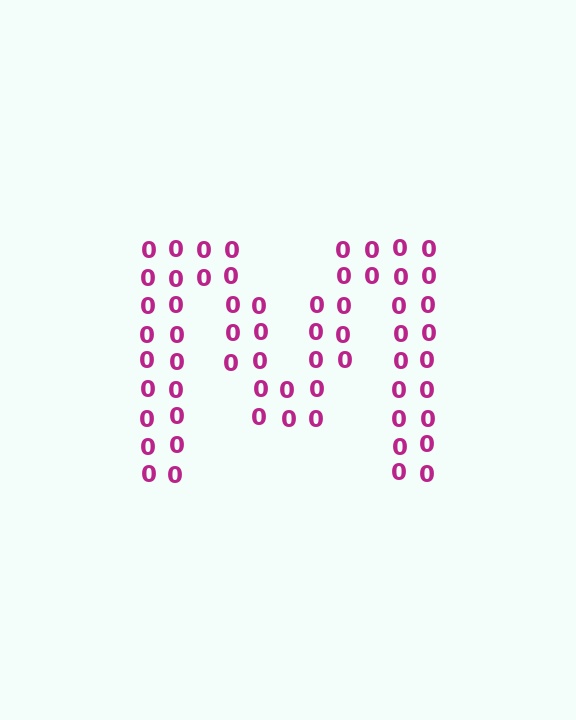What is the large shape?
The large shape is the letter M.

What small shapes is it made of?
It is made of small digit 0's.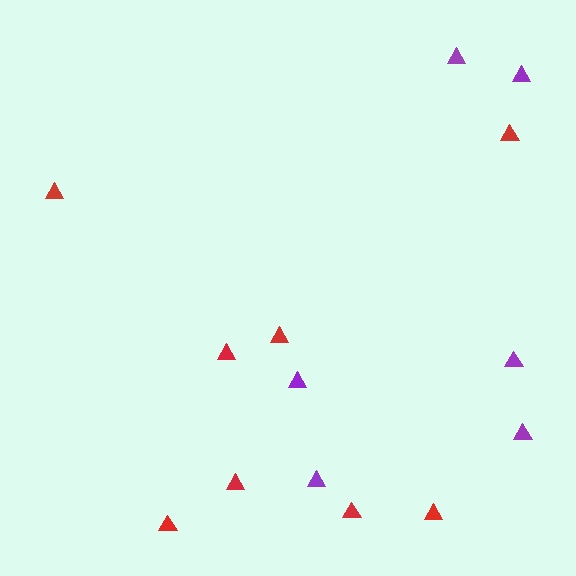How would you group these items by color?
There are 2 groups: one group of red triangles (8) and one group of purple triangles (6).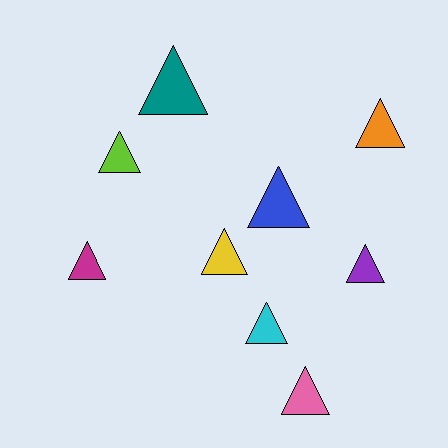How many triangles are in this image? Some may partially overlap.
There are 9 triangles.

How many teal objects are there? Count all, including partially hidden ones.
There is 1 teal object.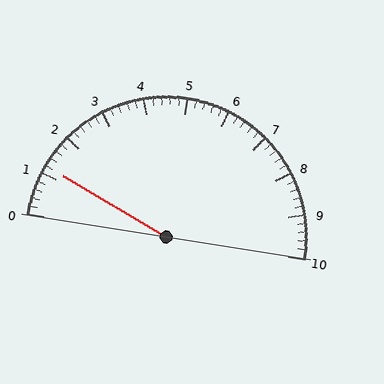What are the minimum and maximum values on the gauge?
The gauge ranges from 0 to 10.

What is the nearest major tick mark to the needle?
The nearest major tick mark is 1.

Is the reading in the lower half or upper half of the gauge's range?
The reading is in the lower half of the range (0 to 10).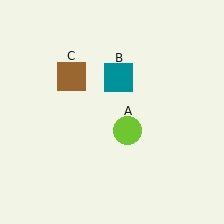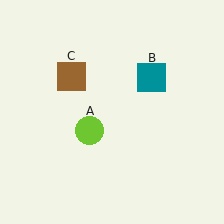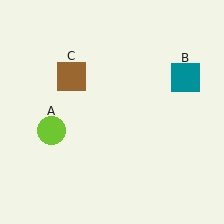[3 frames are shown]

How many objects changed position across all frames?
2 objects changed position: lime circle (object A), teal square (object B).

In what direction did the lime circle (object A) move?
The lime circle (object A) moved left.